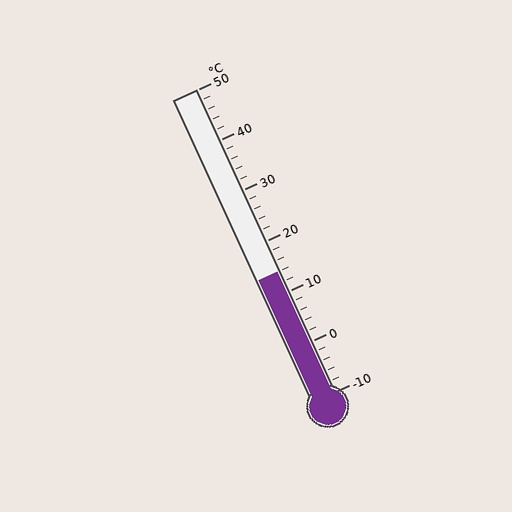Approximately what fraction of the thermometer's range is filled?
The thermometer is filled to approximately 40% of its range.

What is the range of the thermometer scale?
The thermometer scale ranges from -10°C to 50°C.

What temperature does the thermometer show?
The thermometer shows approximately 14°C.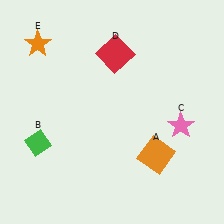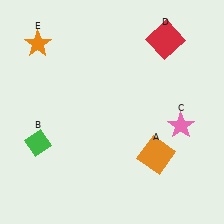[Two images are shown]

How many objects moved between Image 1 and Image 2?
1 object moved between the two images.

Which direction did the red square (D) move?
The red square (D) moved right.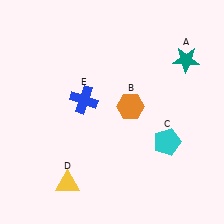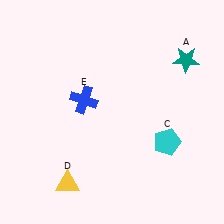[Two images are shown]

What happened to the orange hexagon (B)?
The orange hexagon (B) was removed in Image 2. It was in the top-right area of Image 1.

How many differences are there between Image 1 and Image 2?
There is 1 difference between the two images.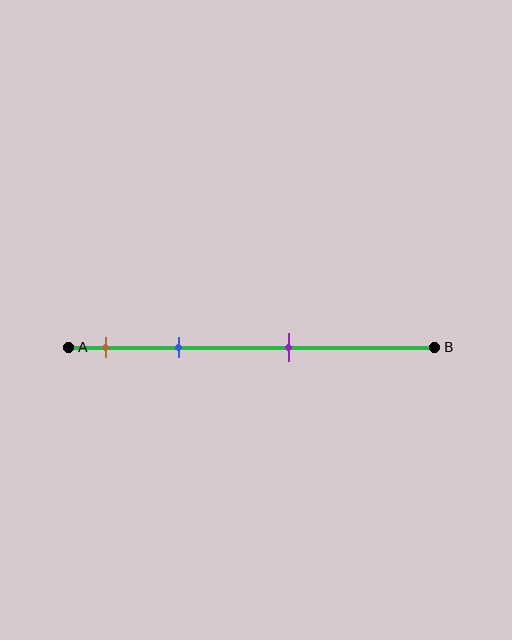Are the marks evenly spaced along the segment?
No, the marks are not evenly spaced.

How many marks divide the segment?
There are 3 marks dividing the segment.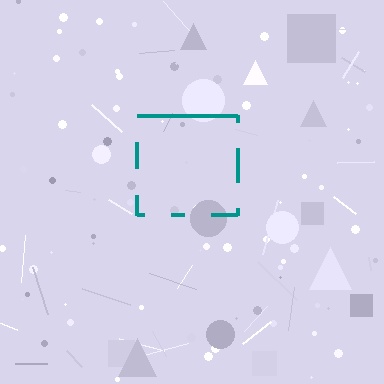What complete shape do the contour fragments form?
The contour fragments form a square.